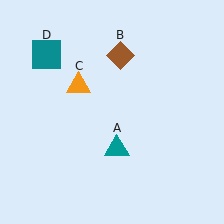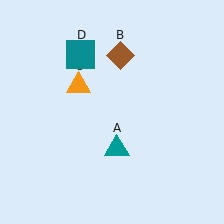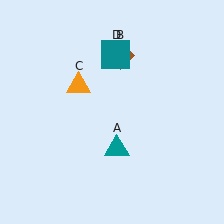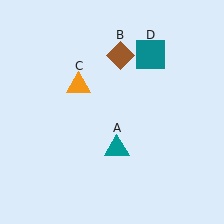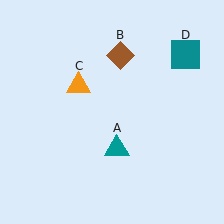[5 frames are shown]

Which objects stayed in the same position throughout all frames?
Teal triangle (object A) and brown diamond (object B) and orange triangle (object C) remained stationary.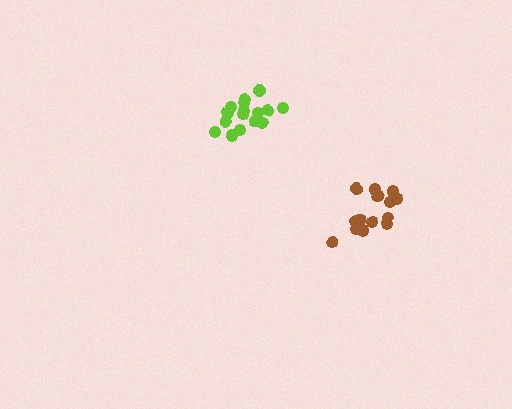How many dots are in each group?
Group 1: 16 dots, Group 2: 14 dots (30 total).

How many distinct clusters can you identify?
There are 2 distinct clusters.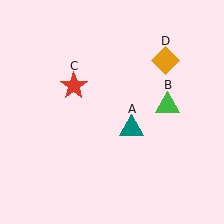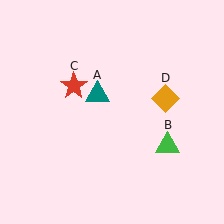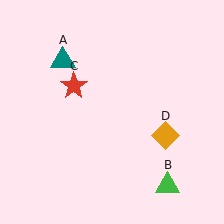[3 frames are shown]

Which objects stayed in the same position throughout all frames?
Red star (object C) remained stationary.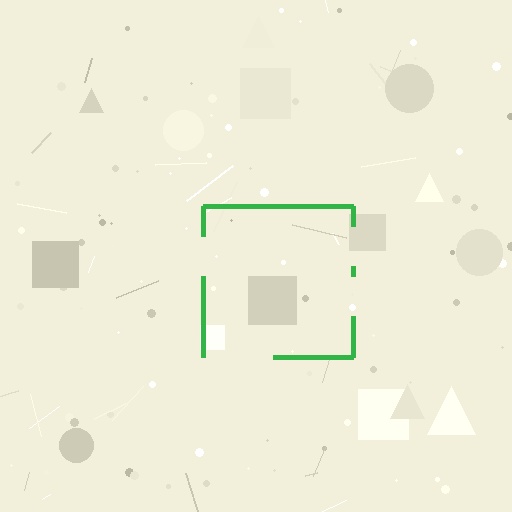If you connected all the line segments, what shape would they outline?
They would outline a square.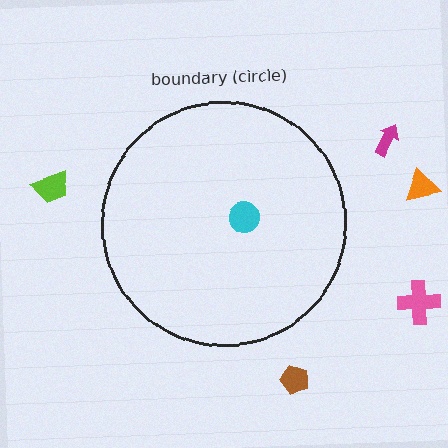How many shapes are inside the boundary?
1 inside, 5 outside.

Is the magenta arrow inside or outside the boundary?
Outside.